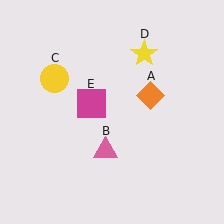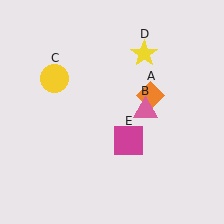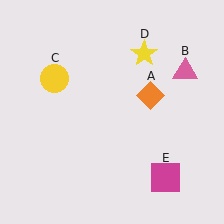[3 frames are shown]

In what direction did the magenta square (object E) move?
The magenta square (object E) moved down and to the right.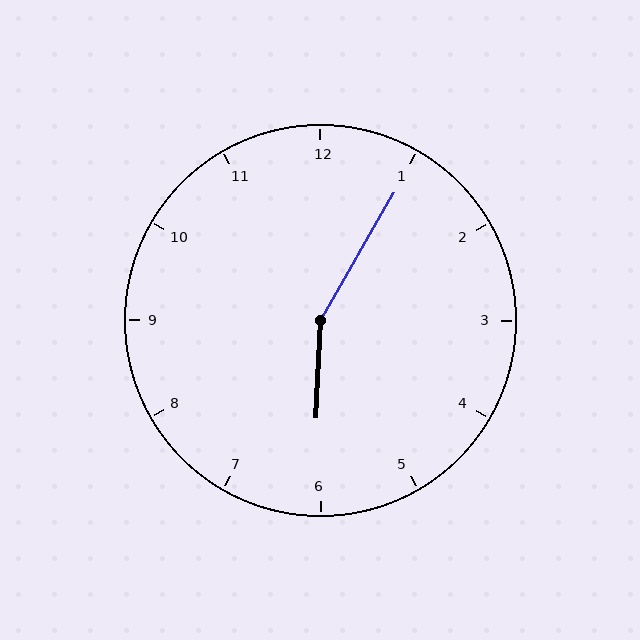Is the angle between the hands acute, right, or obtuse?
It is obtuse.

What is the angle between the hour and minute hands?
Approximately 152 degrees.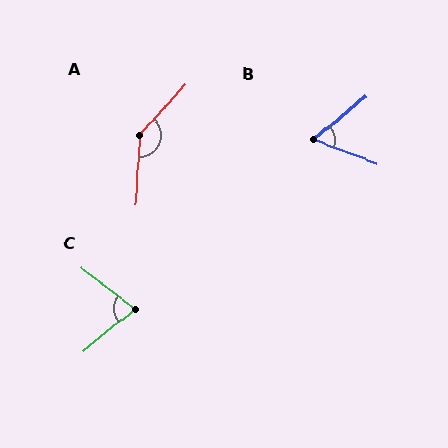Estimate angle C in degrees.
Approximately 76 degrees.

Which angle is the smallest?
B, at approximately 61 degrees.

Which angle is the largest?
A, at approximately 141 degrees.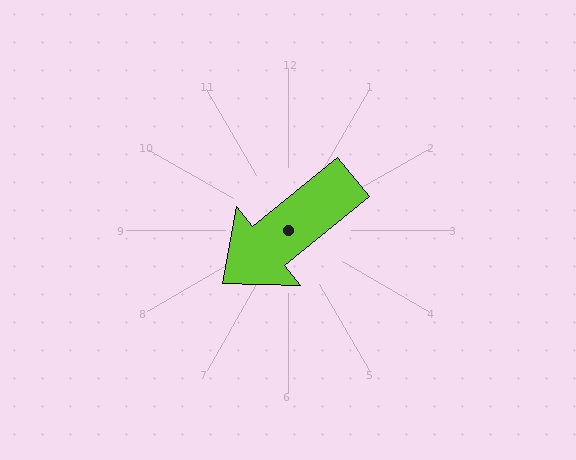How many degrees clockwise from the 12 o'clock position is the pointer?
Approximately 231 degrees.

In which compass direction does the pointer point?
Southwest.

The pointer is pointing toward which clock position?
Roughly 8 o'clock.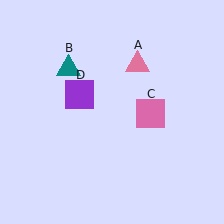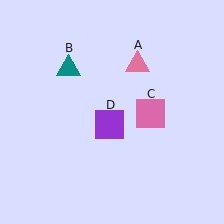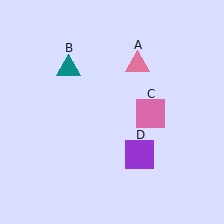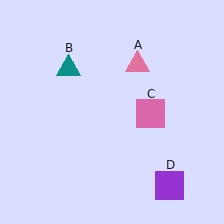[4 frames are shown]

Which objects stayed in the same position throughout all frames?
Pink triangle (object A) and teal triangle (object B) and pink square (object C) remained stationary.